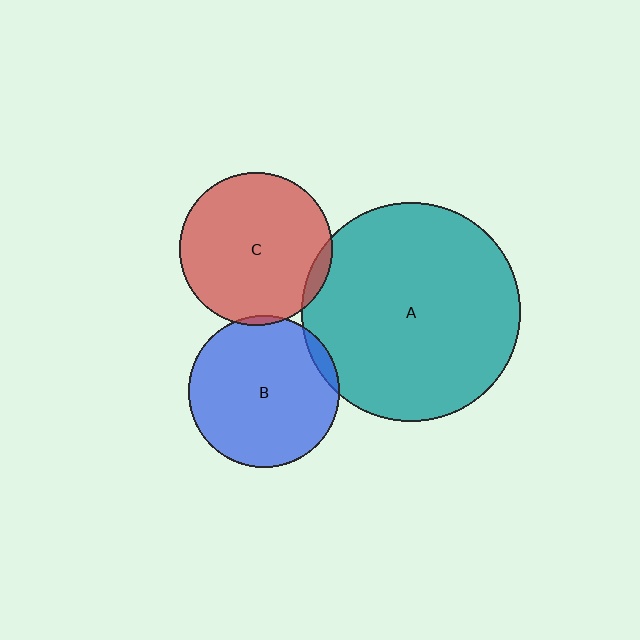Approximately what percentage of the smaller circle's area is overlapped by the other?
Approximately 5%.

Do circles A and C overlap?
Yes.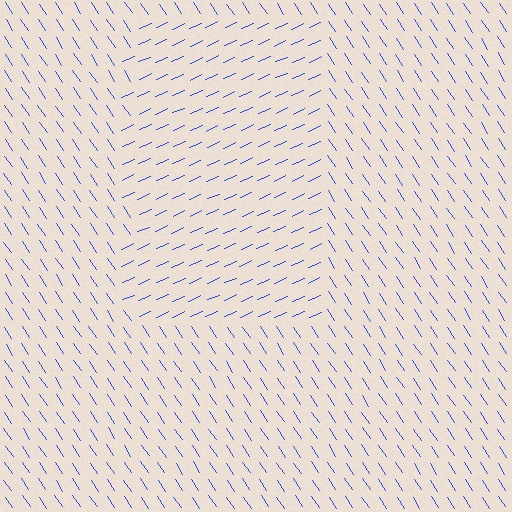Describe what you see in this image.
The image is filled with small blue line segments. A rectangle region in the image has lines oriented differently from the surrounding lines, creating a visible texture boundary.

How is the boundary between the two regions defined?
The boundary is defined purely by a change in line orientation (approximately 80 degrees difference). All lines are the same color and thickness.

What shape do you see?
I see a rectangle.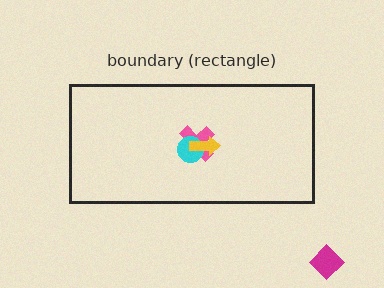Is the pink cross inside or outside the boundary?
Inside.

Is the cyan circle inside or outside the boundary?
Inside.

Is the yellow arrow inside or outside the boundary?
Inside.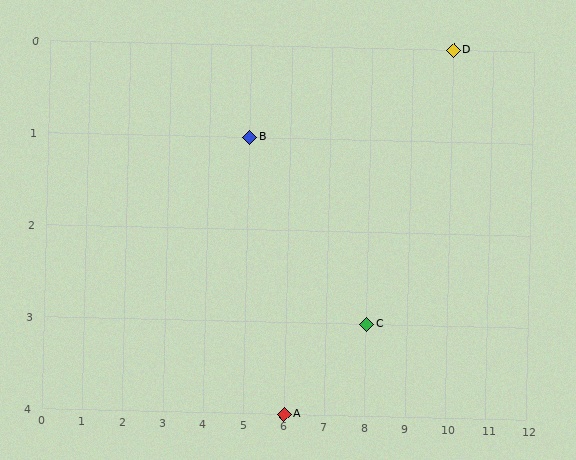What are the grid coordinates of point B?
Point B is at grid coordinates (5, 1).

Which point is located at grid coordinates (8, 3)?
Point C is at (8, 3).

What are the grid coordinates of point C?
Point C is at grid coordinates (8, 3).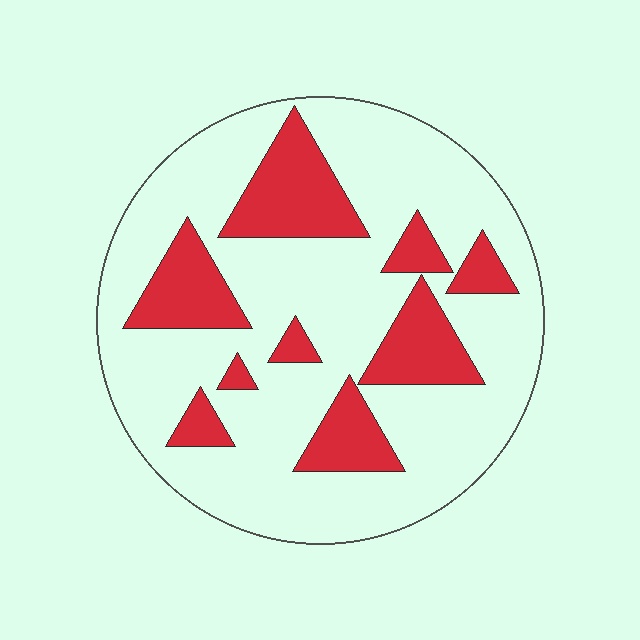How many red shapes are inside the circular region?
9.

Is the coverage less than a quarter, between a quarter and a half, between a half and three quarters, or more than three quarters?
Between a quarter and a half.